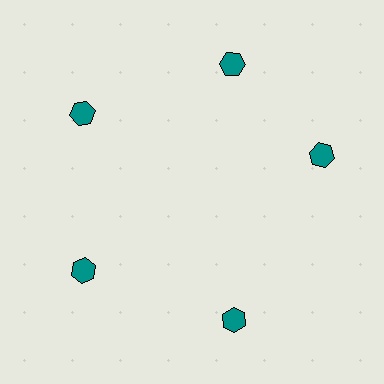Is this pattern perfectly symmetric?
No. The 5 teal hexagons are arranged in a ring, but one element near the 3 o'clock position is rotated out of alignment along the ring, breaking the 5-fold rotational symmetry.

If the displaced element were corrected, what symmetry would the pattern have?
It would have 5-fold rotational symmetry — the pattern would map onto itself every 72 degrees.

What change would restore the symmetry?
The symmetry would be restored by rotating it back into even spacing with its neighbors so that all 5 hexagons sit at equal angles and equal distance from the center.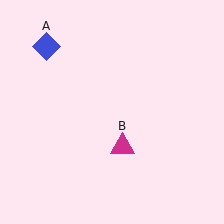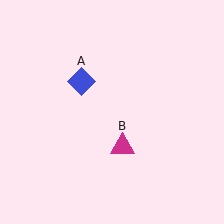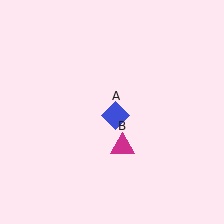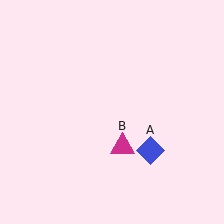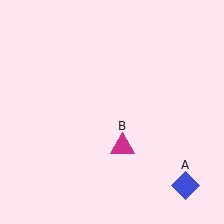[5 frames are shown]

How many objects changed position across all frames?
1 object changed position: blue diamond (object A).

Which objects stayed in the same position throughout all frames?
Magenta triangle (object B) remained stationary.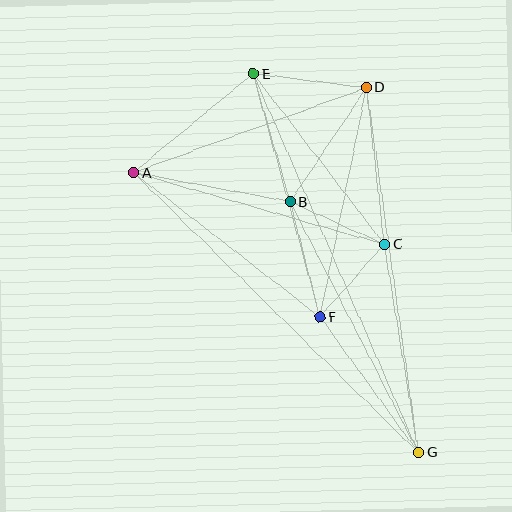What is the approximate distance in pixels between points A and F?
The distance between A and F is approximately 236 pixels.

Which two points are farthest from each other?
Points E and G are farthest from each other.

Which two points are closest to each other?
Points C and F are closest to each other.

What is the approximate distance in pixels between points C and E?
The distance between C and E is approximately 215 pixels.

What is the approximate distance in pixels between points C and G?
The distance between C and G is approximately 211 pixels.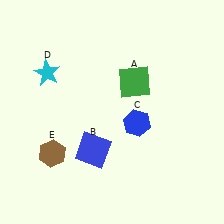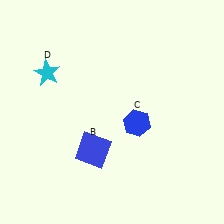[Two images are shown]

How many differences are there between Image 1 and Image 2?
There are 2 differences between the two images.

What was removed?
The green square (A), the brown hexagon (E) were removed in Image 2.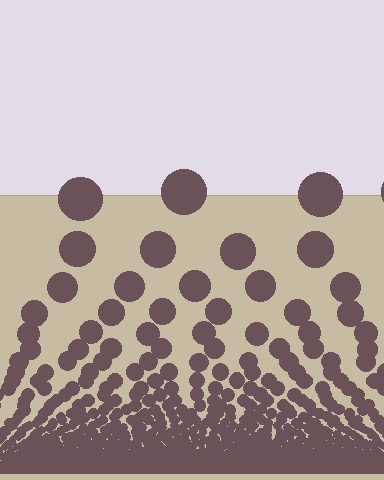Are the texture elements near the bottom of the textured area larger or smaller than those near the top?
Smaller. The gradient is inverted — elements near the bottom are smaller and denser.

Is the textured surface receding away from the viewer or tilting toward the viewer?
The surface appears to tilt toward the viewer. Texture elements get larger and sparser toward the top.